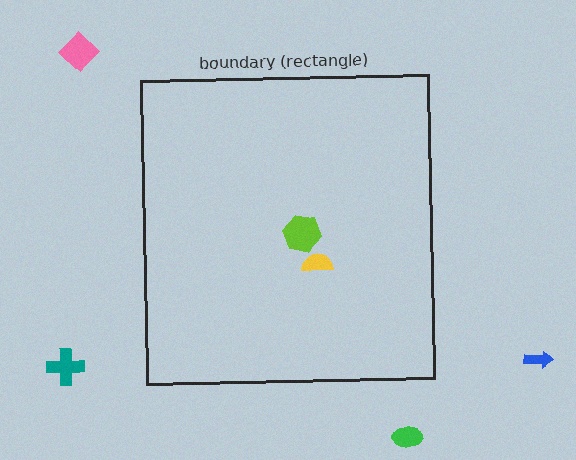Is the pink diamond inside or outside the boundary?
Outside.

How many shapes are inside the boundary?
2 inside, 4 outside.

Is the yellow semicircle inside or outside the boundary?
Inside.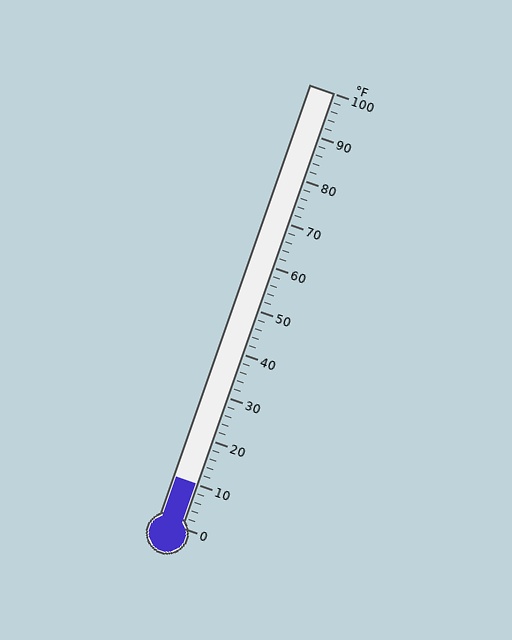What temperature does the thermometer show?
The thermometer shows approximately 10°F.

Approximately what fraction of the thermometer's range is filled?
The thermometer is filled to approximately 10% of its range.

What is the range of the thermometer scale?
The thermometer scale ranges from 0°F to 100°F.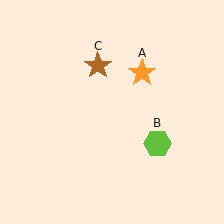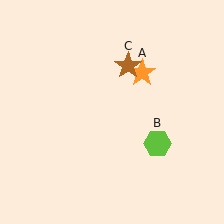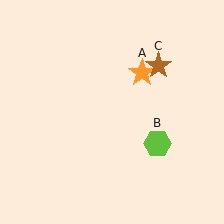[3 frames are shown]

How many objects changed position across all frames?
1 object changed position: brown star (object C).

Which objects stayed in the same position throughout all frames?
Orange star (object A) and lime hexagon (object B) remained stationary.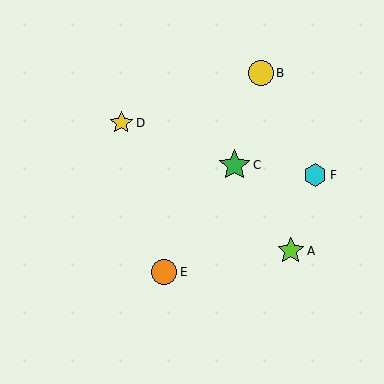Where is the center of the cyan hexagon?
The center of the cyan hexagon is at (315, 175).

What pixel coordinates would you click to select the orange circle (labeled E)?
Click at (164, 272) to select the orange circle E.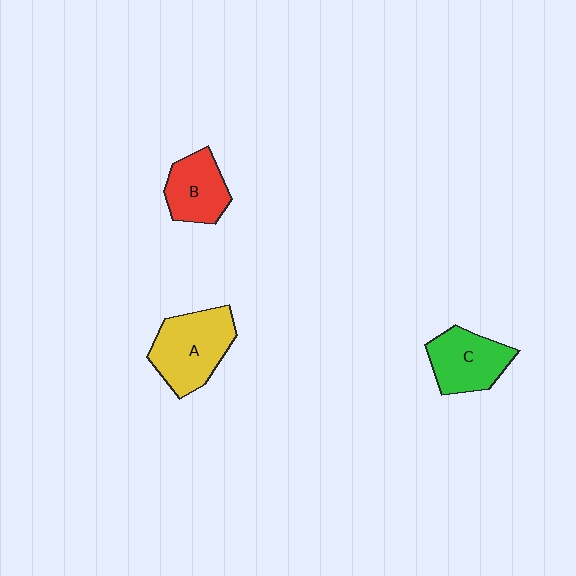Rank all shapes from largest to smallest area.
From largest to smallest: A (yellow), C (green), B (red).